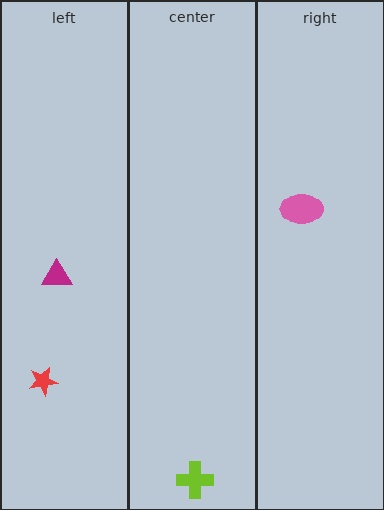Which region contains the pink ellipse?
The right region.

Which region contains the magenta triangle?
The left region.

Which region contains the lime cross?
The center region.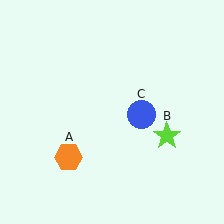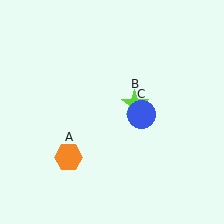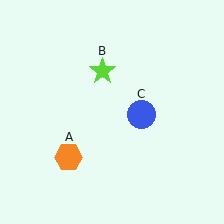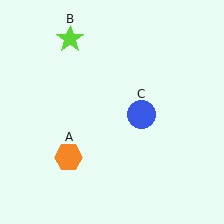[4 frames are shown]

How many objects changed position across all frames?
1 object changed position: lime star (object B).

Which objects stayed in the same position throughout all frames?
Orange hexagon (object A) and blue circle (object C) remained stationary.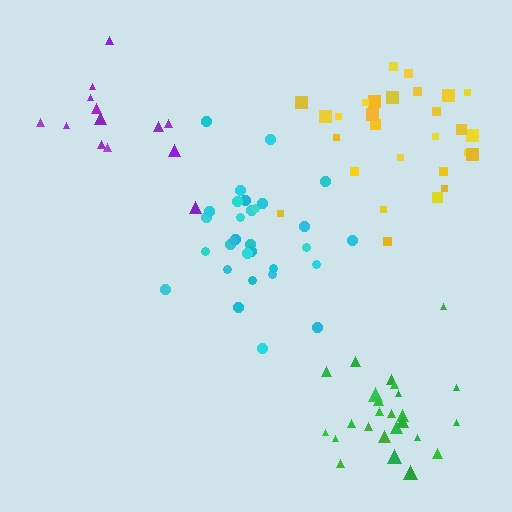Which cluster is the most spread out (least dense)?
Purple.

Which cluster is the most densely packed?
Green.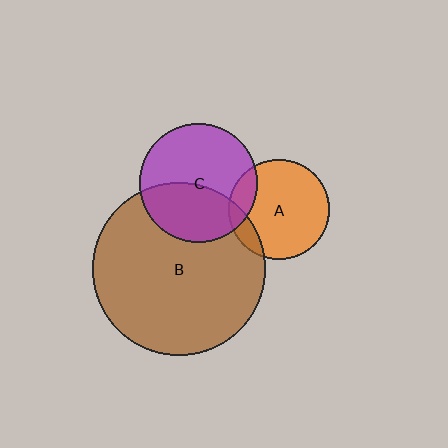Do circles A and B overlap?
Yes.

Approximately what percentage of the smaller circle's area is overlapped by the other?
Approximately 10%.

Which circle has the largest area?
Circle B (brown).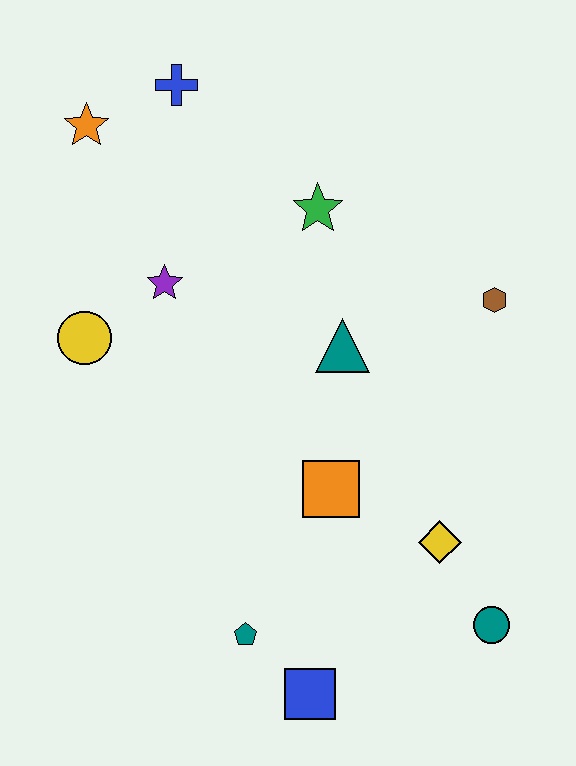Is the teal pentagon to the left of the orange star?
No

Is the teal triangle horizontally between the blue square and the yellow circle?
No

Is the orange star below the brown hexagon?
No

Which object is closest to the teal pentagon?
The blue square is closest to the teal pentagon.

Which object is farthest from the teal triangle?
The blue square is farthest from the teal triangle.